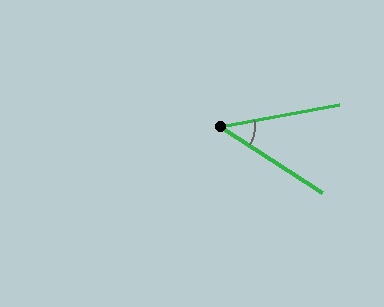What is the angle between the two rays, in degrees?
Approximately 43 degrees.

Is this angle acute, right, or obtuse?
It is acute.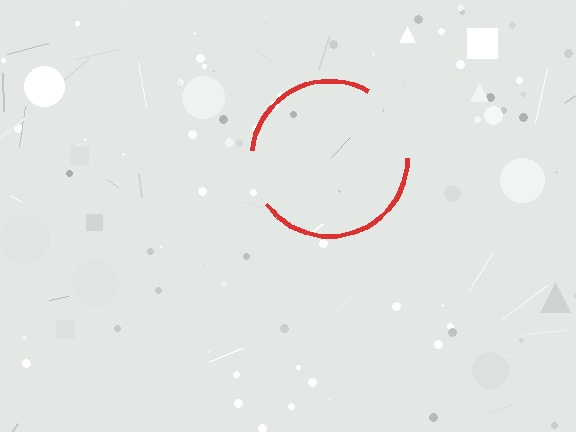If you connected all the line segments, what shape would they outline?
They would outline a circle.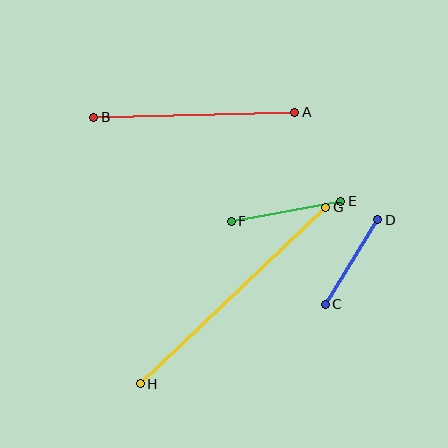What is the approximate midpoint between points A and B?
The midpoint is at approximately (194, 115) pixels.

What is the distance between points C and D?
The distance is approximately 99 pixels.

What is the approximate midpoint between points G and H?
The midpoint is at approximately (233, 295) pixels.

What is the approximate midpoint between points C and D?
The midpoint is at approximately (351, 262) pixels.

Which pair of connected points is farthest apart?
Points G and H are farthest apart.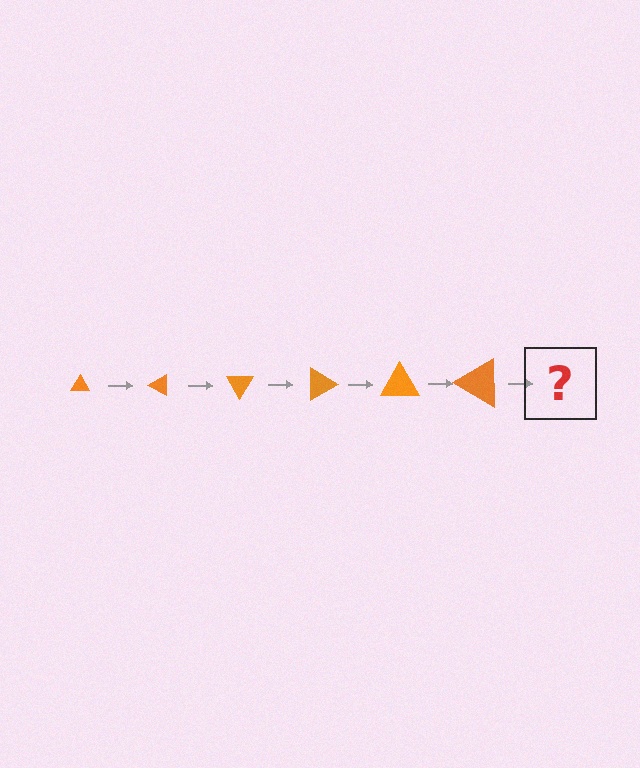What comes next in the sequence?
The next element should be a triangle, larger than the previous one and rotated 180 degrees from the start.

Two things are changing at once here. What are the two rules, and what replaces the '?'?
The two rules are that the triangle grows larger each step and it rotates 30 degrees each step. The '?' should be a triangle, larger than the previous one and rotated 180 degrees from the start.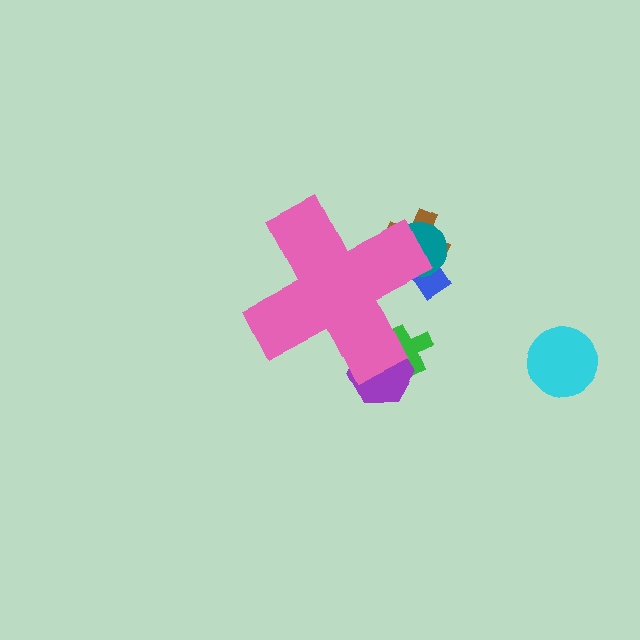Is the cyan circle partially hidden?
No, the cyan circle is fully visible.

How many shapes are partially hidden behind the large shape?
5 shapes are partially hidden.